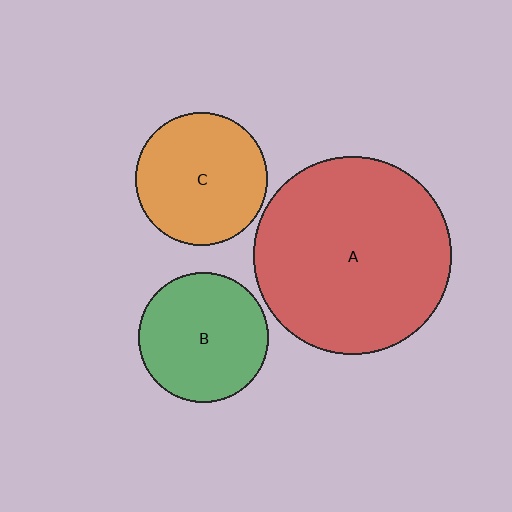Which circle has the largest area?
Circle A (red).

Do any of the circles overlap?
No, none of the circles overlap.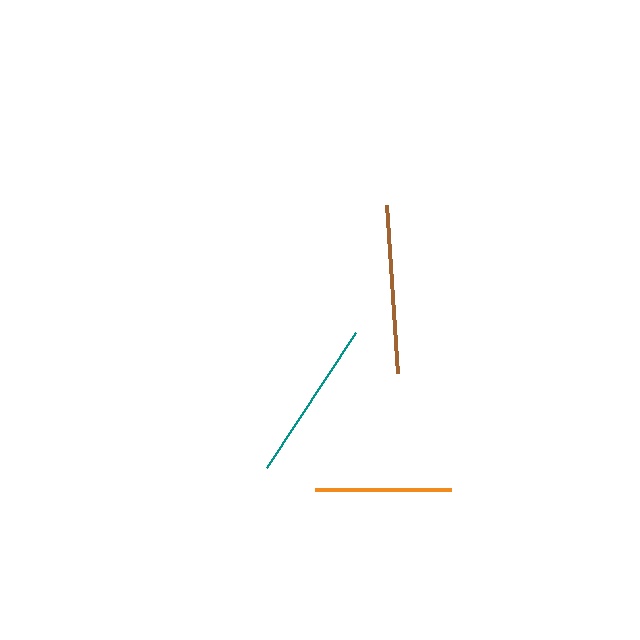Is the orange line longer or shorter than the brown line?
The brown line is longer than the orange line.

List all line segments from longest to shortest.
From longest to shortest: brown, teal, orange.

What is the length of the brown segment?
The brown segment is approximately 168 pixels long.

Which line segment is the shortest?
The orange line is the shortest at approximately 136 pixels.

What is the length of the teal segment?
The teal segment is approximately 161 pixels long.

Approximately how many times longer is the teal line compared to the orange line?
The teal line is approximately 1.2 times the length of the orange line.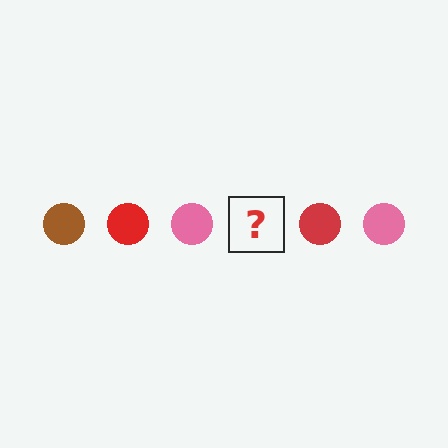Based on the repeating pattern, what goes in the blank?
The blank should be a brown circle.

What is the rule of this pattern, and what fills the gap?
The rule is that the pattern cycles through brown, red, pink circles. The gap should be filled with a brown circle.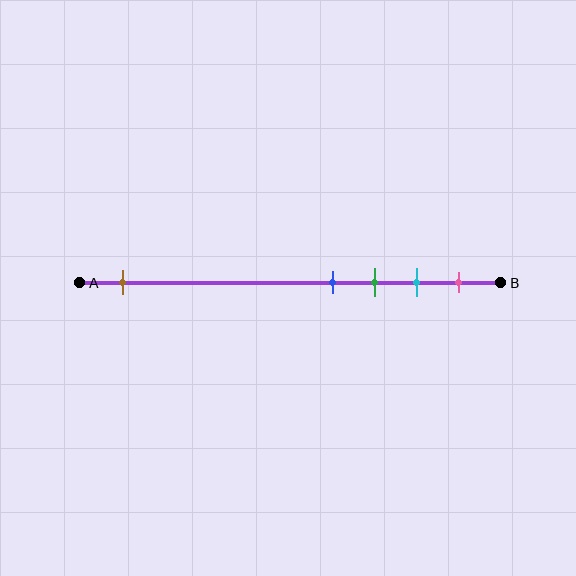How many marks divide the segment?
There are 5 marks dividing the segment.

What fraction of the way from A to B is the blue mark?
The blue mark is approximately 60% (0.6) of the way from A to B.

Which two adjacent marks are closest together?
The blue and green marks are the closest adjacent pair.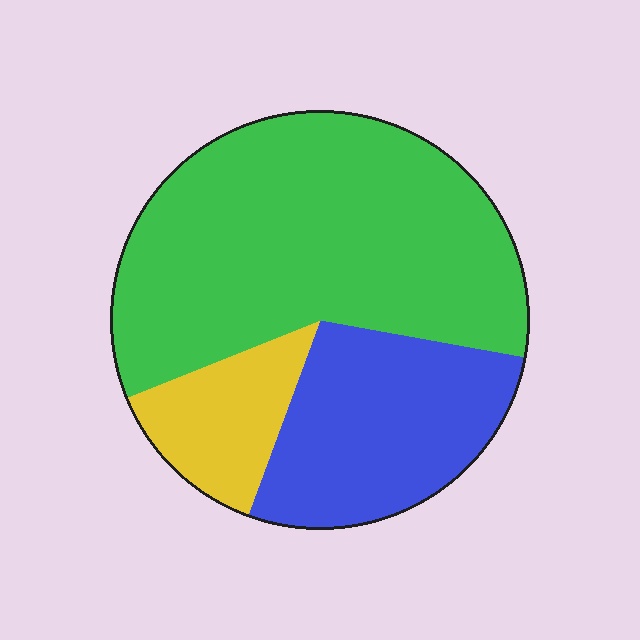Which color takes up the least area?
Yellow, at roughly 15%.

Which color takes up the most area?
Green, at roughly 60%.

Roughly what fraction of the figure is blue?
Blue covers around 30% of the figure.